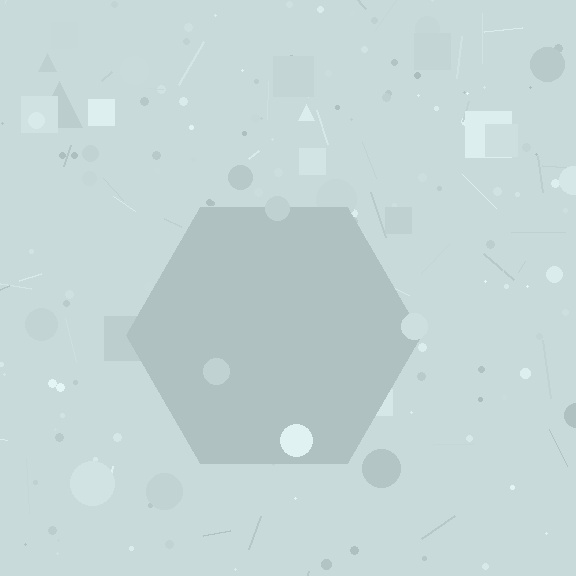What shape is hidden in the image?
A hexagon is hidden in the image.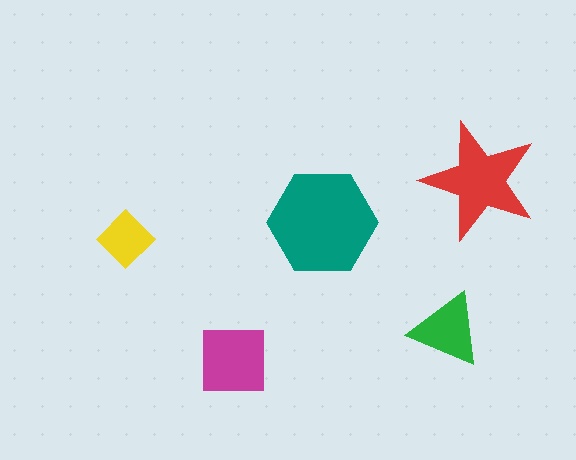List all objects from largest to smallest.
The teal hexagon, the red star, the magenta square, the green triangle, the yellow diamond.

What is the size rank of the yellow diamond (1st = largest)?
5th.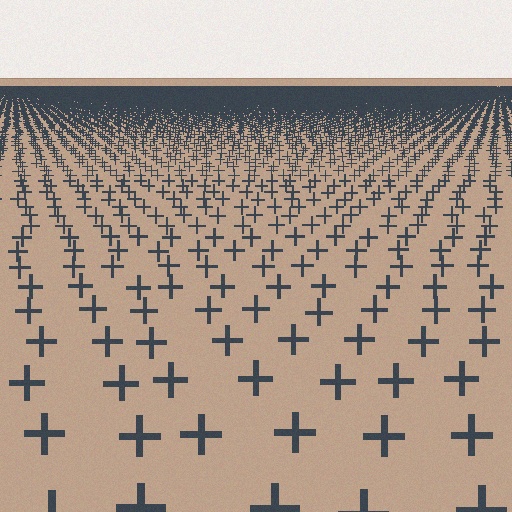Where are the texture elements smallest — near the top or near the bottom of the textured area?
Near the top.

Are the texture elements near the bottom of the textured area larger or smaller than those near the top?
Larger. Near the bottom, elements are closer to the viewer and appear at a bigger on-screen size.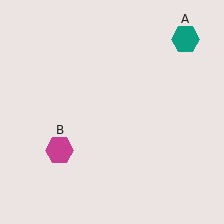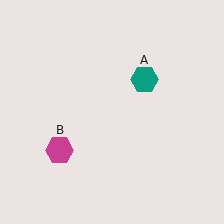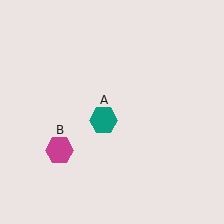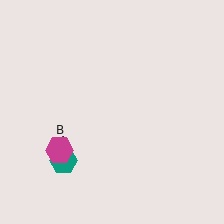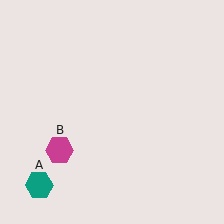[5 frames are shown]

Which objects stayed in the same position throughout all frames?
Magenta hexagon (object B) remained stationary.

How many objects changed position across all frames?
1 object changed position: teal hexagon (object A).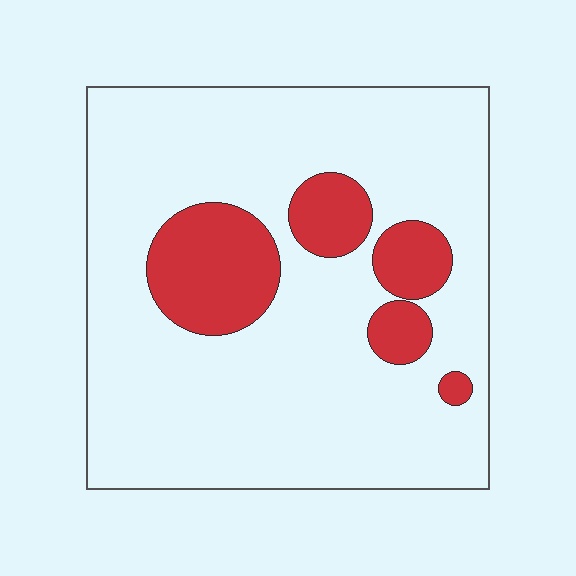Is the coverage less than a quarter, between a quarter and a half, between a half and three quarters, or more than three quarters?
Less than a quarter.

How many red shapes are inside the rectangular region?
5.